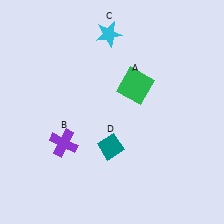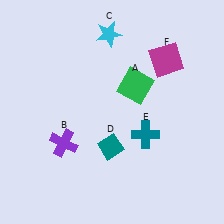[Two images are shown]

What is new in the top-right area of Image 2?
A magenta square (F) was added in the top-right area of Image 2.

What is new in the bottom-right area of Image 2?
A teal cross (E) was added in the bottom-right area of Image 2.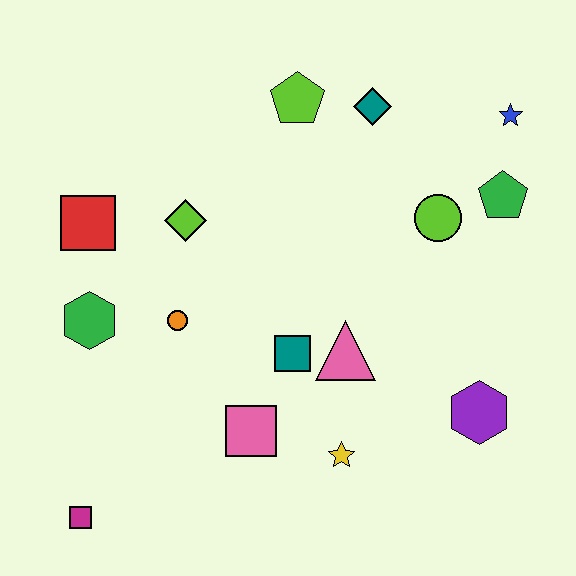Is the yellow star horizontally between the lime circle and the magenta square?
Yes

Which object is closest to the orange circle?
The green hexagon is closest to the orange circle.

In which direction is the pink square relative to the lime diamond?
The pink square is below the lime diamond.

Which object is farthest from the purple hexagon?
The red square is farthest from the purple hexagon.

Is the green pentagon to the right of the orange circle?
Yes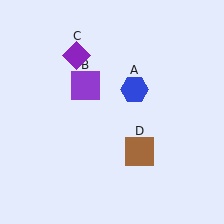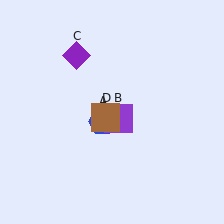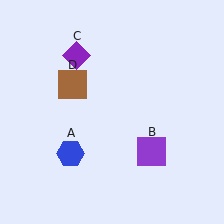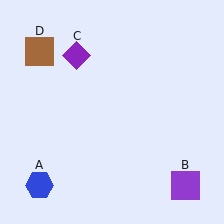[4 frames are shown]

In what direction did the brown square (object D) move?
The brown square (object D) moved up and to the left.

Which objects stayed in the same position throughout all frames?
Purple diamond (object C) remained stationary.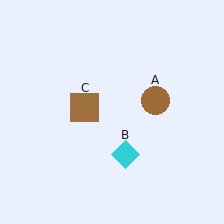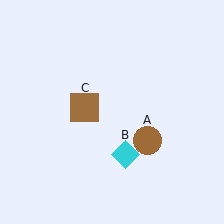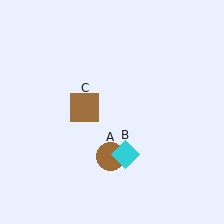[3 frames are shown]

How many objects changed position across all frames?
1 object changed position: brown circle (object A).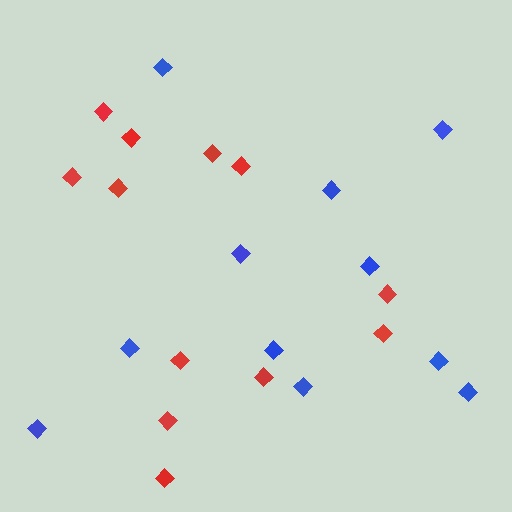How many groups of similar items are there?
There are 2 groups: one group of blue diamonds (11) and one group of red diamonds (12).